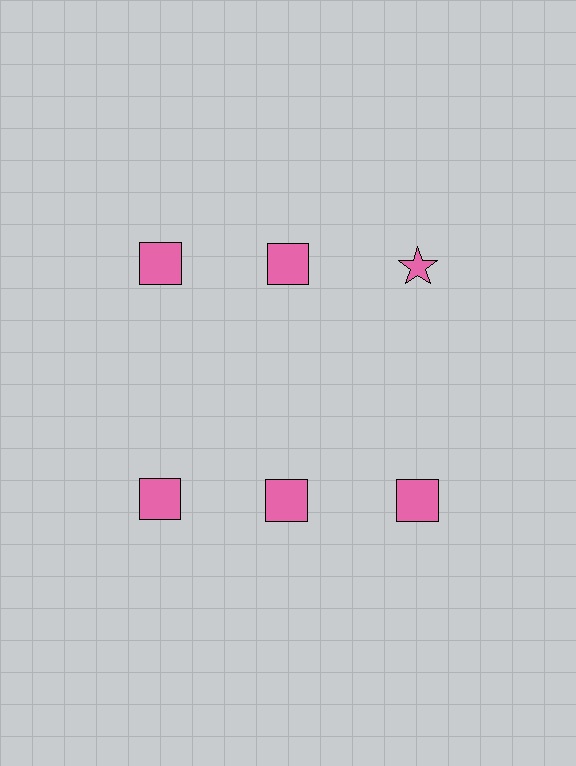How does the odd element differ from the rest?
It has a different shape: star instead of square.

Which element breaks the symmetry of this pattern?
The pink star in the top row, center column breaks the symmetry. All other shapes are pink squares.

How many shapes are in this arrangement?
There are 6 shapes arranged in a grid pattern.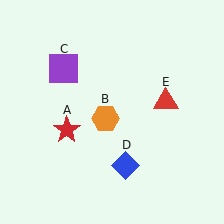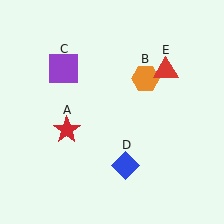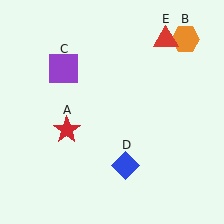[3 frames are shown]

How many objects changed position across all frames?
2 objects changed position: orange hexagon (object B), red triangle (object E).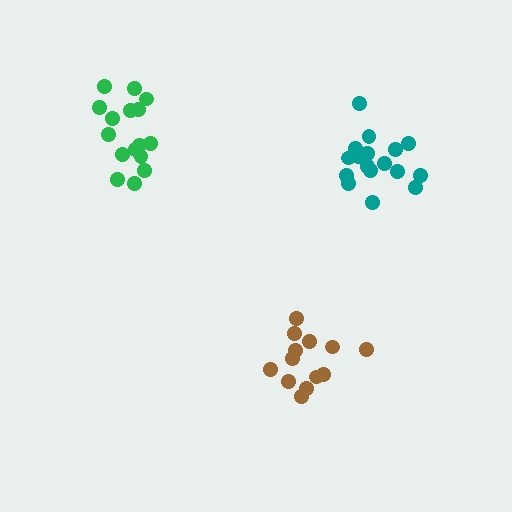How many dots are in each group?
Group 1: 16 dots, Group 2: 17 dots, Group 3: 13 dots (46 total).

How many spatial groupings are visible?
There are 3 spatial groupings.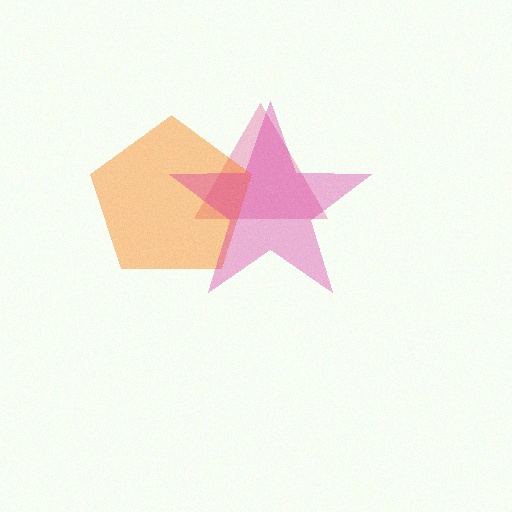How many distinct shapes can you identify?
There are 3 distinct shapes: a pink triangle, an orange pentagon, a magenta star.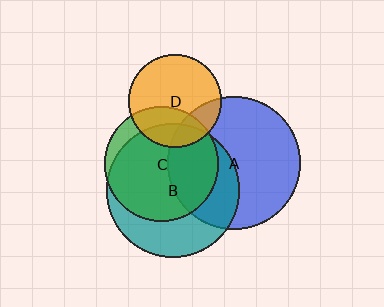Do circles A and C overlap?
Yes.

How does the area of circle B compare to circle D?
Approximately 2.1 times.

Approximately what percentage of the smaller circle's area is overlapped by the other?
Approximately 35%.